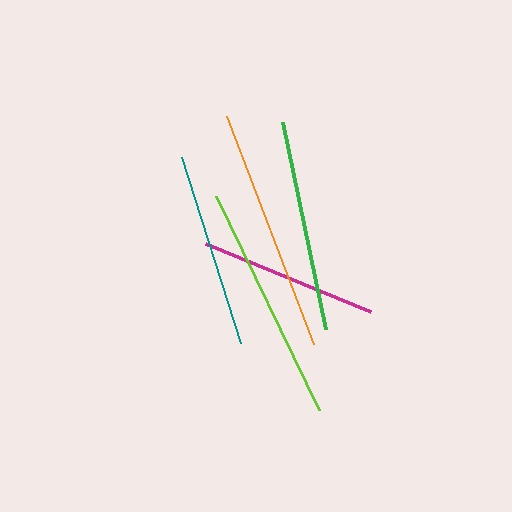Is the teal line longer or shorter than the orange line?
The orange line is longer than the teal line.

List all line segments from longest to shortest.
From longest to shortest: orange, lime, green, teal, magenta.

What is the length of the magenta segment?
The magenta segment is approximately 179 pixels long.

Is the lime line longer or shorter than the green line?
The lime line is longer than the green line.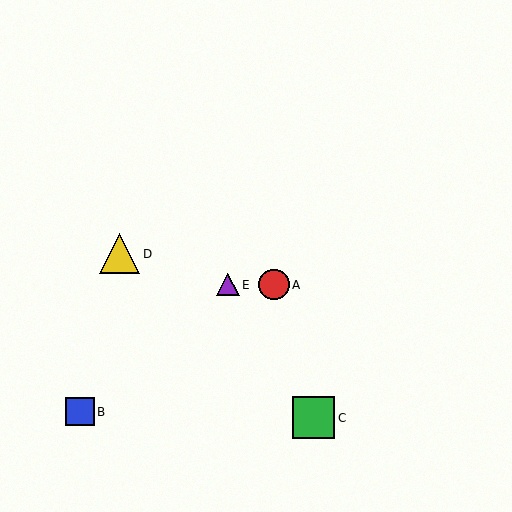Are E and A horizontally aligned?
Yes, both are at y≈285.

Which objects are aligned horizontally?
Objects A, E are aligned horizontally.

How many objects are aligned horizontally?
2 objects (A, E) are aligned horizontally.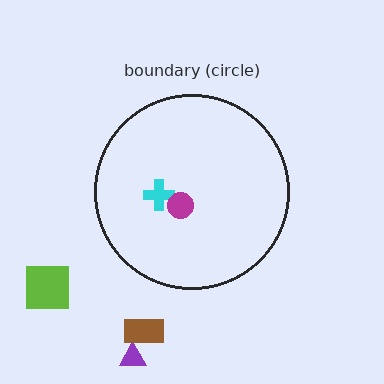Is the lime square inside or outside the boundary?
Outside.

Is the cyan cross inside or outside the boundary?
Inside.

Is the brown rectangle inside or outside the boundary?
Outside.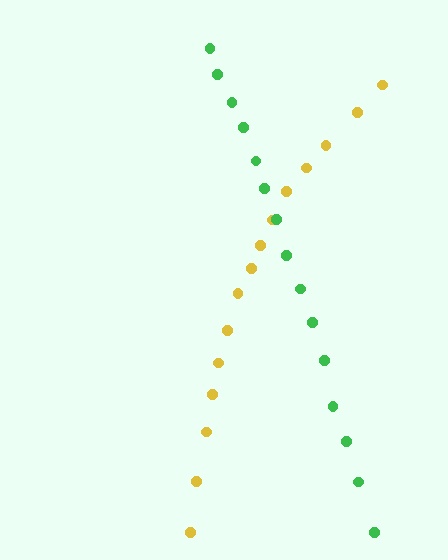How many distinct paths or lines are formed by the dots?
There are 2 distinct paths.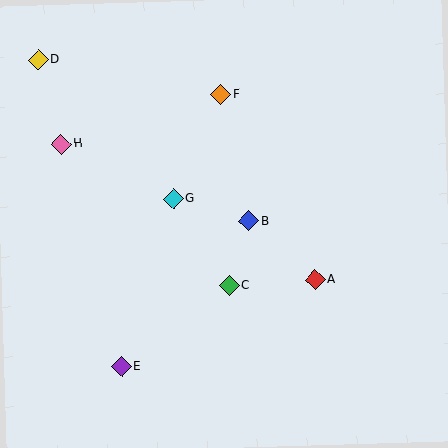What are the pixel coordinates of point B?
Point B is at (248, 221).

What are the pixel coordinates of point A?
Point A is at (315, 280).